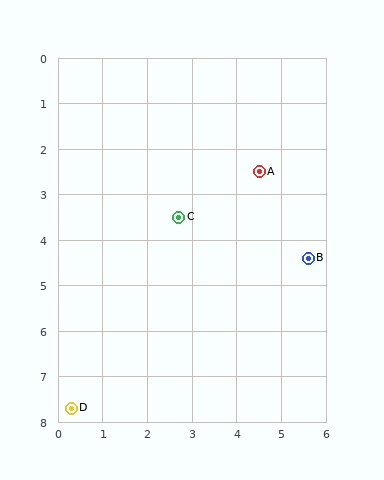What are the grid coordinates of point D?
Point D is at approximately (0.3, 7.7).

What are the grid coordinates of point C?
Point C is at approximately (2.7, 3.5).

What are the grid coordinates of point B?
Point B is at approximately (5.6, 4.4).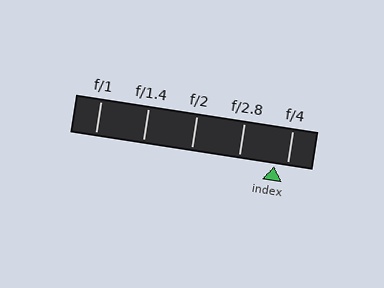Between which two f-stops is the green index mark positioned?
The index mark is between f/2.8 and f/4.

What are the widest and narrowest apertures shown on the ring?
The widest aperture shown is f/1 and the narrowest is f/4.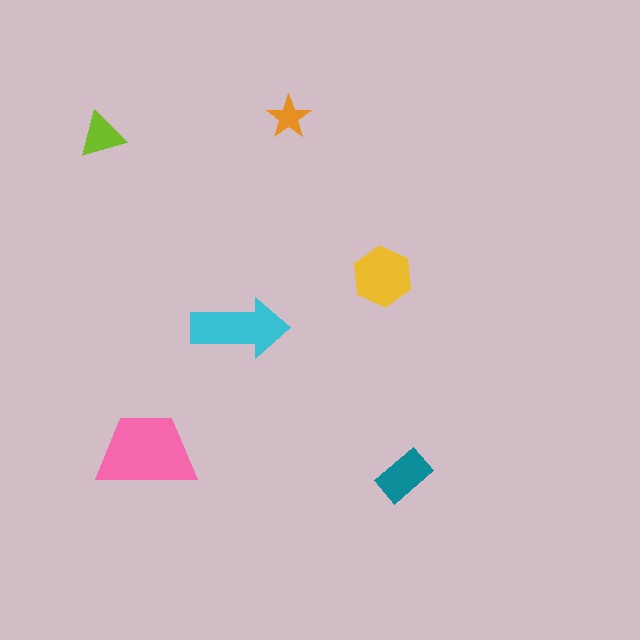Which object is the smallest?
The orange star.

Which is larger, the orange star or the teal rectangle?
The teal rectangle.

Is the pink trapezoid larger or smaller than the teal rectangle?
Larger.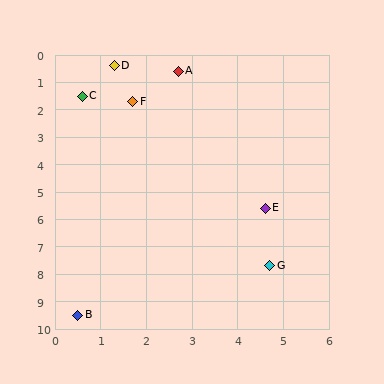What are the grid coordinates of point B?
Point B is at approximately (0.5, 9.5).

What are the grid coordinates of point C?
Point C is at approximately (0.6, 1.5).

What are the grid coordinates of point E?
Point E is at approximately (4.6, 5.6).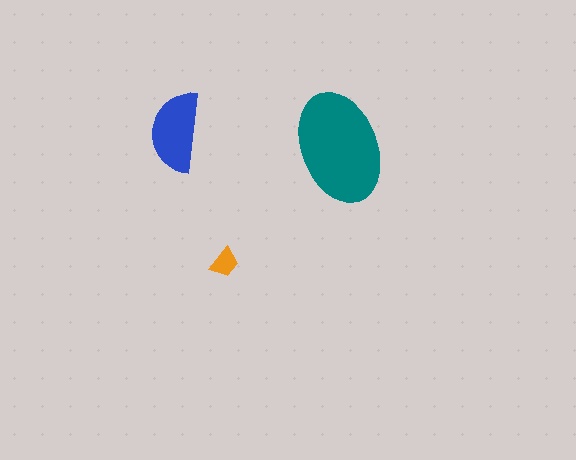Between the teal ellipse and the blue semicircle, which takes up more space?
The teal ellipse.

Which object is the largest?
The teal ellipse.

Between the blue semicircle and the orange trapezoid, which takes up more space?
The blue semicircle.